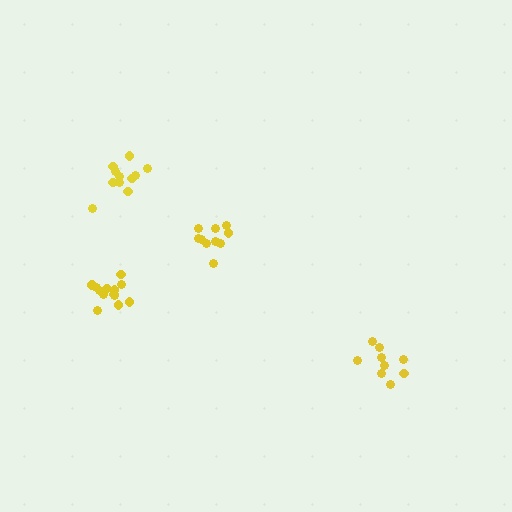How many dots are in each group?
Group 1: 13 dots, Group 2: 10 dots, Group 3: 9 dots, Group 4: 11 dots (43 total).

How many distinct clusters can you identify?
There are 4 distinct clusters.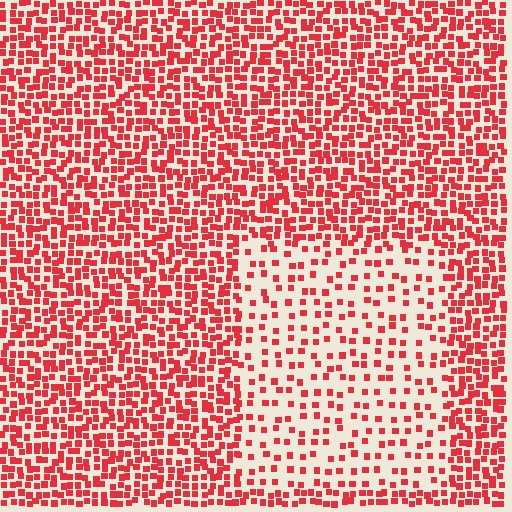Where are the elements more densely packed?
The elements are more densely packed outside the rectangle boundary.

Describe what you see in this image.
The image contains small red elements arranged at two different densities. A rectangle-shaped region is visible where the elements are less densely packed than the surrounding area.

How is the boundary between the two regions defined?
The boundary is defined by a change in element density (approximately 2.4x ratio). All elements are the same color, size, and shape.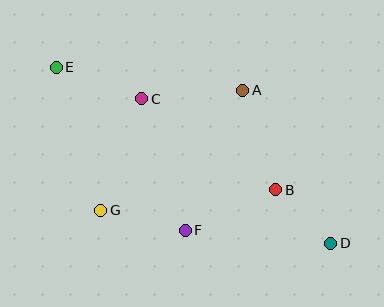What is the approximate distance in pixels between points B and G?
The distance between B and G is approximately 176 pixels.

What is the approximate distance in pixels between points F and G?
The distance between F and G is approximately 87 pixels.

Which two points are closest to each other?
Points B and D are closest to each other.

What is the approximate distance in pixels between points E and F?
The distance between E and F is approximately 208 pixels.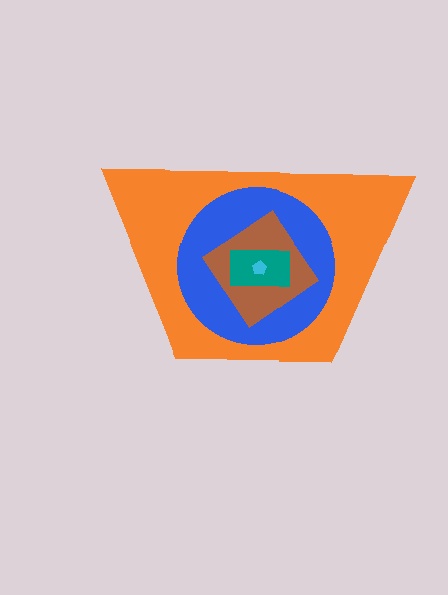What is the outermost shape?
The orange trapezoid.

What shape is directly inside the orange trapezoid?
The blue circle.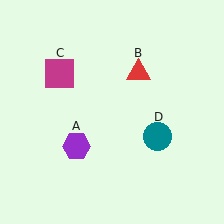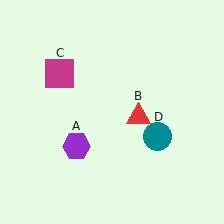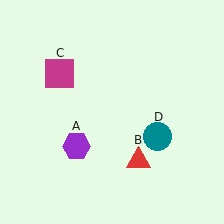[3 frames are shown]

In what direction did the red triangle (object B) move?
The red triangle (object B) moved down.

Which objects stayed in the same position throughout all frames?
Purple hexagon (object A) and magenta square (object C) and teal circle (object D) remained stationary.